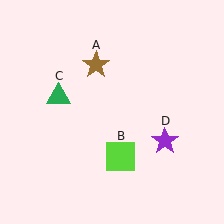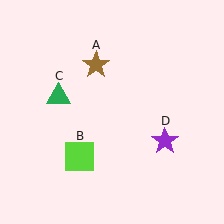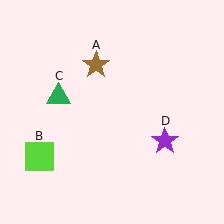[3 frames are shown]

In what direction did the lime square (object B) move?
The lime square (object B) moved left.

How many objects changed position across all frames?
1 object changed position: lime square (object B).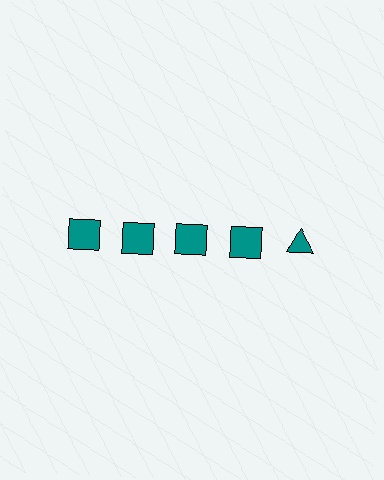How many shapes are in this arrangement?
There are 5 shapes arranged in a grid pattern.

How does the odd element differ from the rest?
It has a different shape: triangle instead of square.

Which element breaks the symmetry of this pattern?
The teal triangle in the top row, rightmost column breaks the symmetry. All other shapes are teal squares.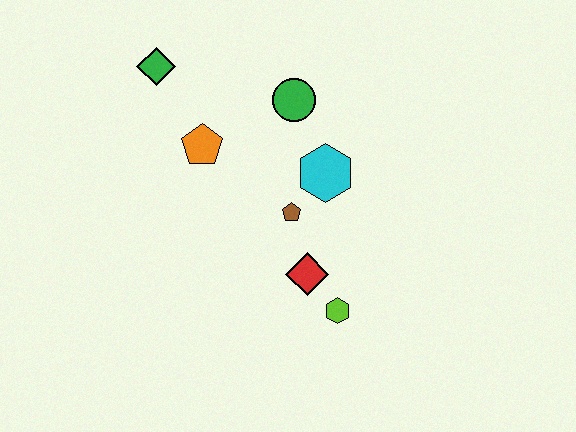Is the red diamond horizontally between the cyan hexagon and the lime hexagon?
No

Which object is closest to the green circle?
The cyan hexagon is closest to the green circle.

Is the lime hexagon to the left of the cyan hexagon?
No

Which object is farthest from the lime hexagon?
The green diamond is farthest from the lime hexagon.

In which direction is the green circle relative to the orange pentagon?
The green circle is to the right of the orange pentagon.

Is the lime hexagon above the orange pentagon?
No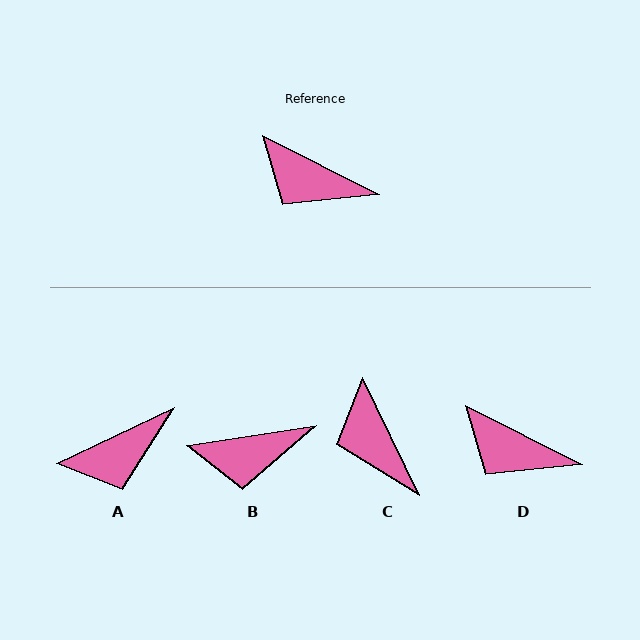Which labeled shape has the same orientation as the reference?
D.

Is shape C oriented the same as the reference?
No, it is off by about 38 degrees.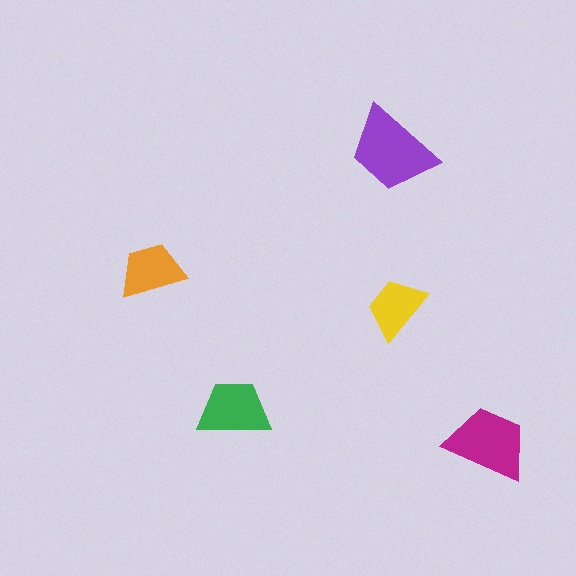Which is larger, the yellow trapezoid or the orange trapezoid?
The orange one.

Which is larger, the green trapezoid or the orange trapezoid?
The green one.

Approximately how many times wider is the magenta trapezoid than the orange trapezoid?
About 1.5 times wider.